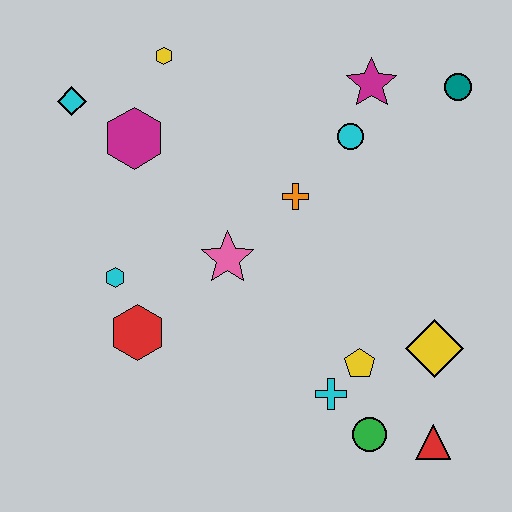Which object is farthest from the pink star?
The teal circle is farthest from the pink star.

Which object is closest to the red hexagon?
The cyan hexagon is closest to the red hexagon.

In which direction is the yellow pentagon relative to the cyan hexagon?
The yellow pentagon is to the right of the cyan hexagon.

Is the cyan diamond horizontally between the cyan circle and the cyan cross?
No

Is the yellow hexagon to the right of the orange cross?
No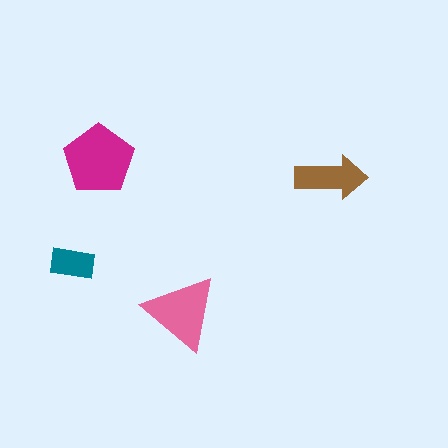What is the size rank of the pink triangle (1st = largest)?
2nd.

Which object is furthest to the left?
The teal rectangle is leftmost.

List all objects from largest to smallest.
The magenta pentagon, the pink triangle, the brown arrow, the teal rectangle.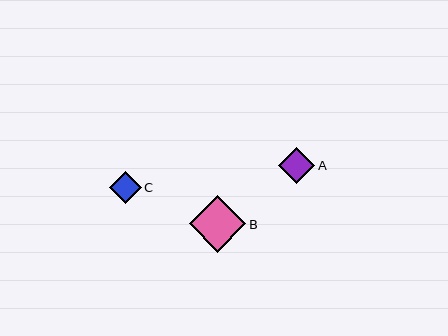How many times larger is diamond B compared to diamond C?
Diamond B is approximately 1.8 times the size of diamond C.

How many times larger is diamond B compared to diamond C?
Diamond B is approximately 1.8 times the size of diamond C.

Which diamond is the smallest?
Diamond C is the smallest with a size of approximately 32 pixels.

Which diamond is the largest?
Diamond B is the largest with a size of approximately 57 pixels.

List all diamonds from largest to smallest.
From largest to smallest: B, A, C.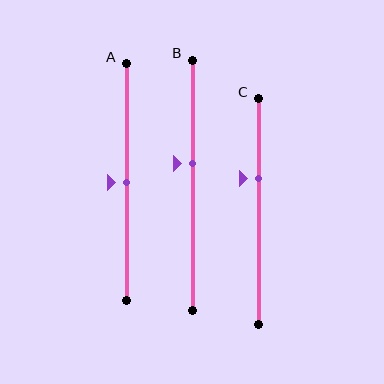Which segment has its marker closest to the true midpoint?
Segment A has its marker closest to the true midpoint.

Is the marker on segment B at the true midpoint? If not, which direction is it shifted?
No, the marker on segment B is shifted upward by about 9% of the segment length.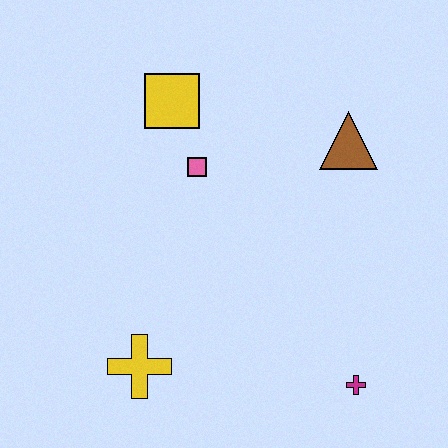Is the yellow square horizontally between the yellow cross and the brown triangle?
Yes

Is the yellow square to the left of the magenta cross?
Yes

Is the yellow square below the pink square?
No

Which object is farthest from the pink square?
The magenta cross is farthest from the pink square.